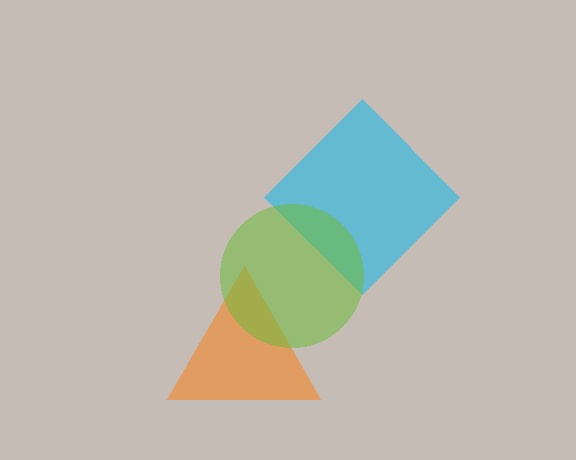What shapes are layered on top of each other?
The layered shapes are: a cyan diamond, an orange triangle, a lime circle.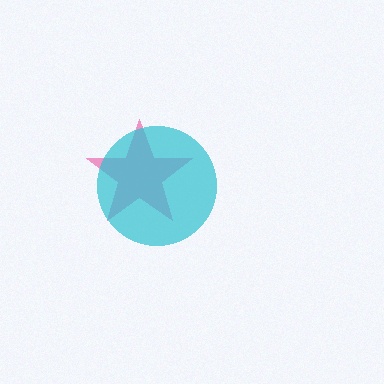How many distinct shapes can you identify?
There are 2 distinct shapes: a pink star, a cyan circle.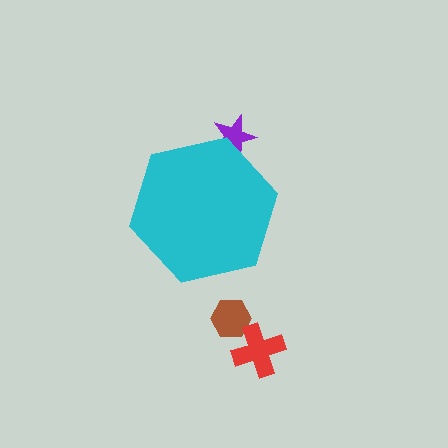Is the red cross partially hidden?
No, the red cross is fully visible.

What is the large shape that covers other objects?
A cyan hexagon.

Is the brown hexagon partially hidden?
No, the brown hexagon is fully visible.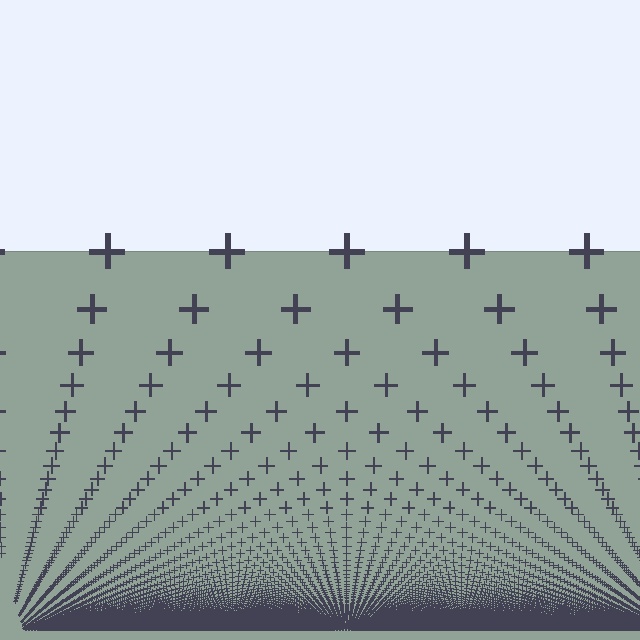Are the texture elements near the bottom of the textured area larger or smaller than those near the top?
Smaller. The gradient is inverted — elements near the bottom are smaller and denser.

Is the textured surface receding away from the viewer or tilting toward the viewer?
The surface appears to tilt toward the viewer. Texture elements get larger and sparser toward the top.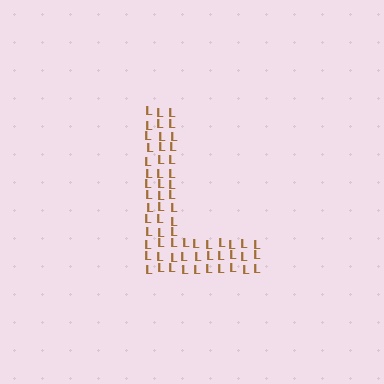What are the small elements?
The small elements are letter L's.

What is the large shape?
The large shape is the letter L.